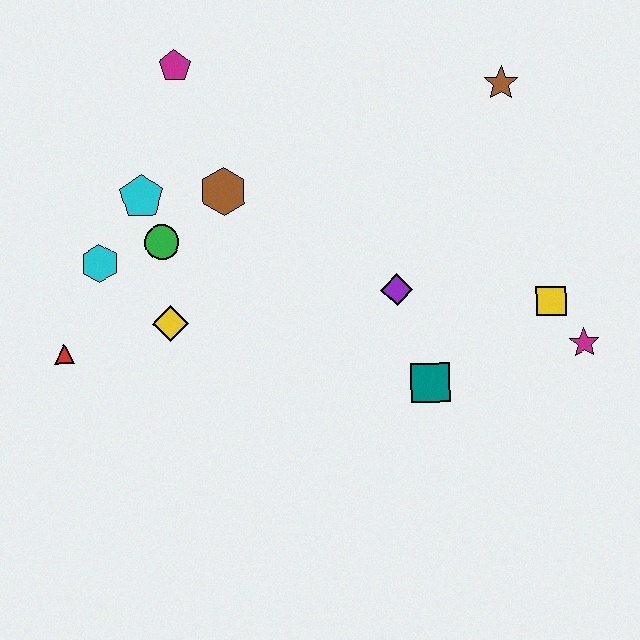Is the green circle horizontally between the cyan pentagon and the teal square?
Yes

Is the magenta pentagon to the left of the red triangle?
No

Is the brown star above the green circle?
Yes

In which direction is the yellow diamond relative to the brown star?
The yellow diamond is to the left of the brown star.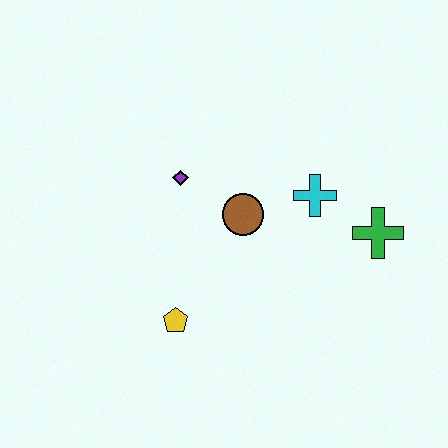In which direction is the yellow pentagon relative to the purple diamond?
The yellow pentagon is below the purple diamond.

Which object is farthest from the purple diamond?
The green cross is farthest from the purple diamond.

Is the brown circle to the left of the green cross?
Yes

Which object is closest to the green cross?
The cyan cross is closest to the green cross.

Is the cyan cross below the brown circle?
No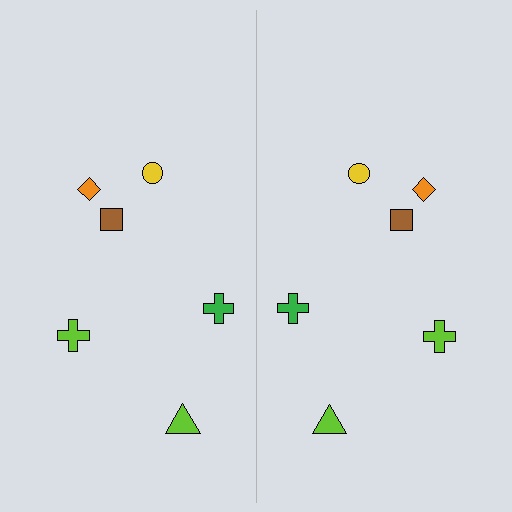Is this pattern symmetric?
Yes, this pattern has bilateral (reflection) symmetry.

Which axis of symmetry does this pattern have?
The pattern has a vertical axis of symmetry running through the center of the image.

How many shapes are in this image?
There are 12 shapes in this image.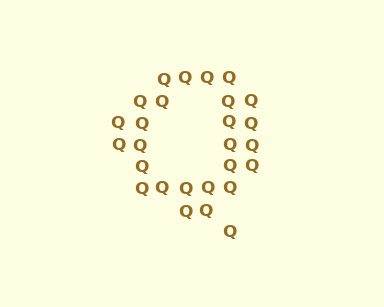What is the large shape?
The large shape is the letter Q.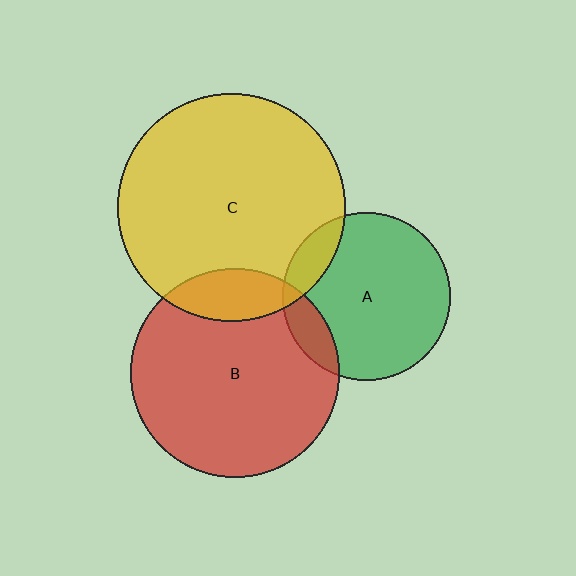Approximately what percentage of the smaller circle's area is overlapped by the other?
Approximately 10%.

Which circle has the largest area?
Circle C (yellow).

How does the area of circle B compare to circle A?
Approximately 1.6 times.